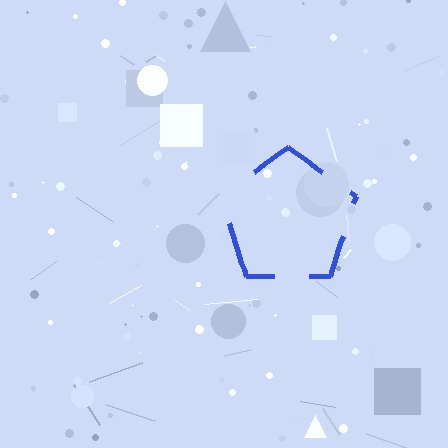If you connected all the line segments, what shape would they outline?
They would outline a pentagon.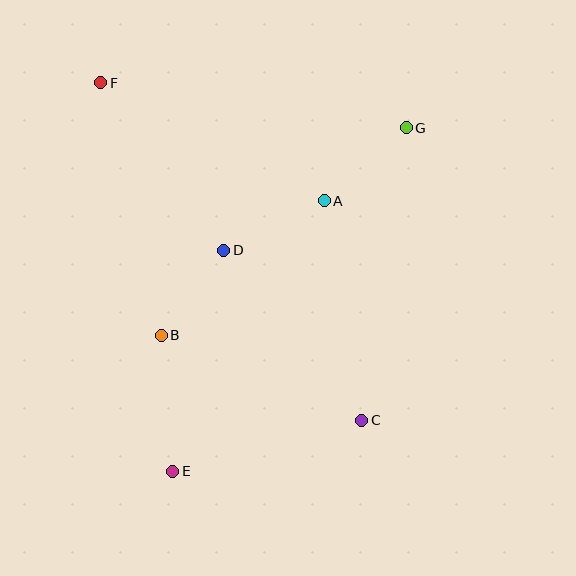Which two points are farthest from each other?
Points C and F are farthest from each other.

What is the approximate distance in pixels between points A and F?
The distance between A and F is approximately 253 pixels.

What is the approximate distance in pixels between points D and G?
The distance between D and G is approximately 220 pixels.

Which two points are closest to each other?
Points B and D are closest to each other.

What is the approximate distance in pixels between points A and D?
The distance between A and D is approximately 112 pixels.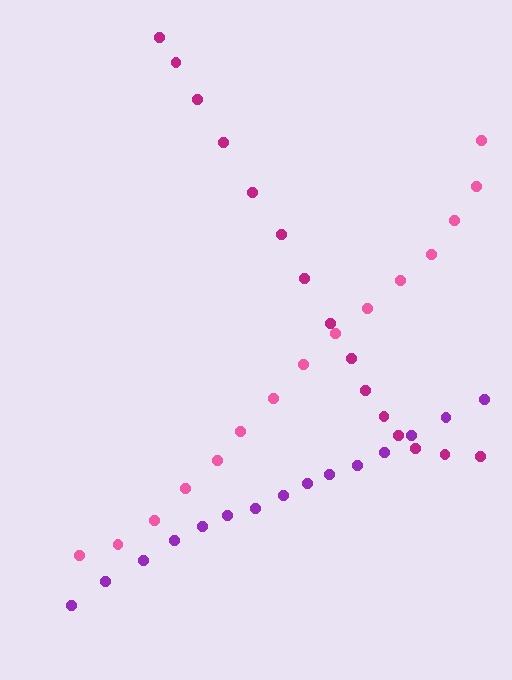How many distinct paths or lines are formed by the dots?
There are 3 distinct paths.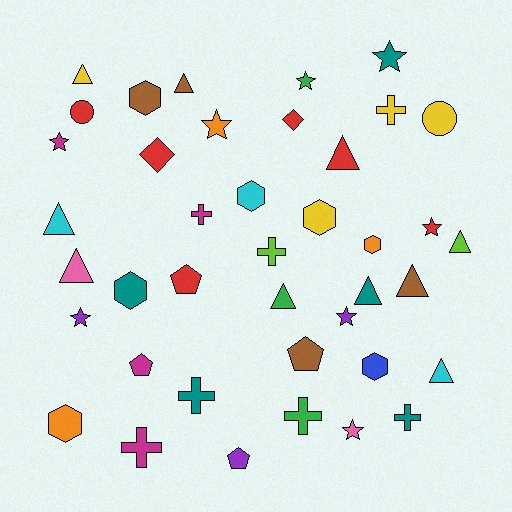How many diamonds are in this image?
There are 2 diamonds.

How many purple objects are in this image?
There are 3 purple objects.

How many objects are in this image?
There are 40 objects.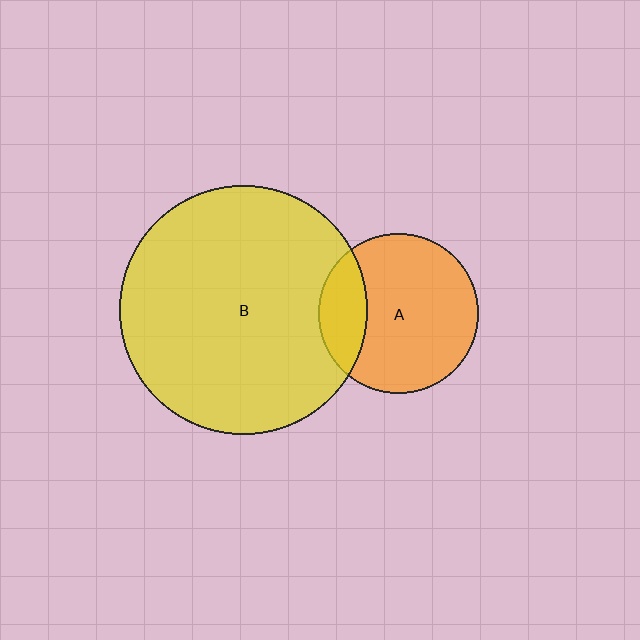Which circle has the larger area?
Circle B (yellow).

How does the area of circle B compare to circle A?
Approximately 2.4 times.